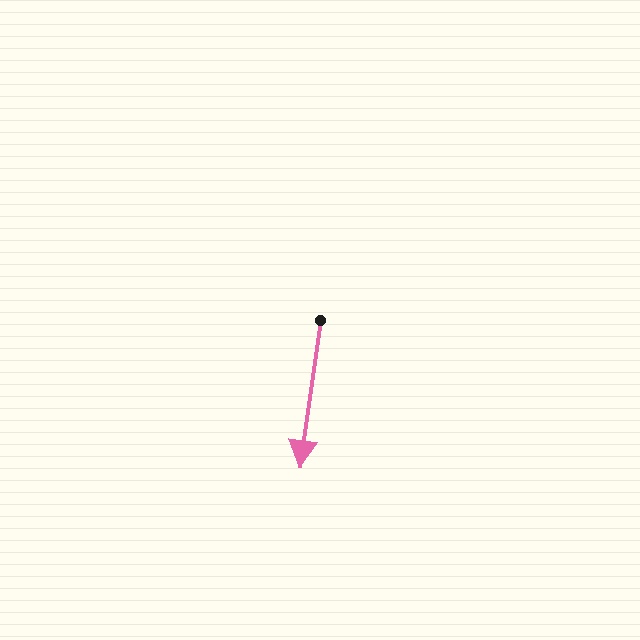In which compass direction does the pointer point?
South.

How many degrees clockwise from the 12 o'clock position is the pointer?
Approximately 188 degrees.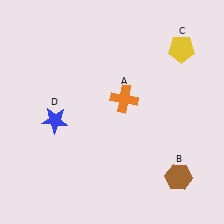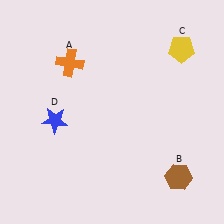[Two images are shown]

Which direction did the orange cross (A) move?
The orange cross (A) moved left.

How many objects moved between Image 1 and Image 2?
1 object moved between the two images.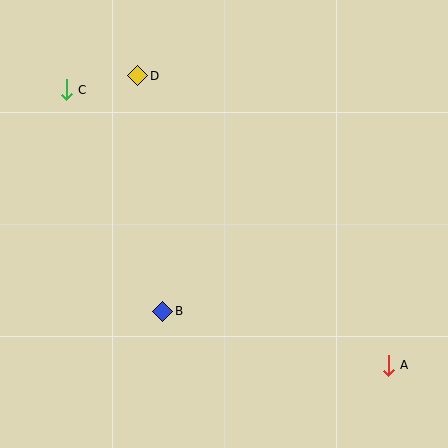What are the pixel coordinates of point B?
Point B is at (163, 311).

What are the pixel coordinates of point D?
Point D is at (138, 76).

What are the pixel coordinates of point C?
Point C is at (66, 90).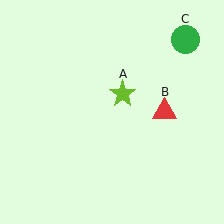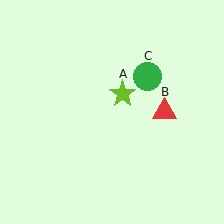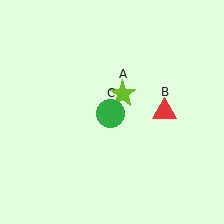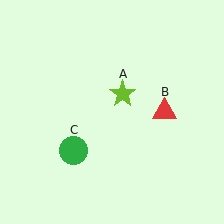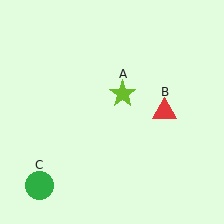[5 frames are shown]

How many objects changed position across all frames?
1 object changed position: green circle (object C).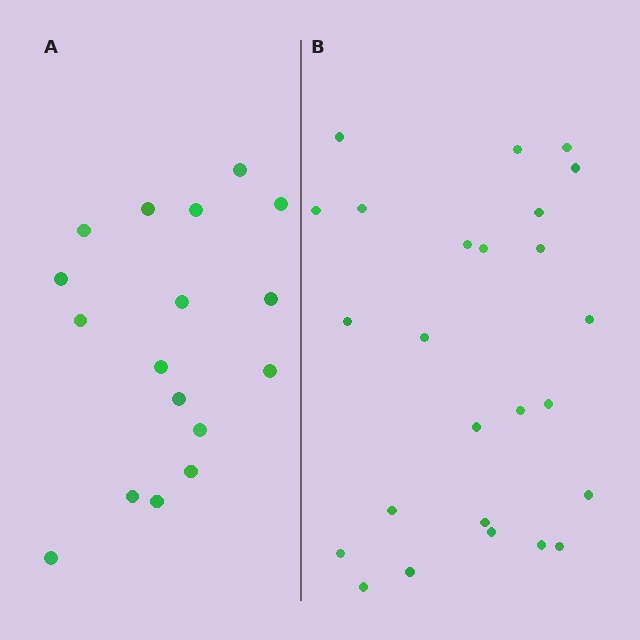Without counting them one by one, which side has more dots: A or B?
Region B (the right region) has more dots.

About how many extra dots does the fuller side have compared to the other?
Region B has roughly 8 or so more dots than region A.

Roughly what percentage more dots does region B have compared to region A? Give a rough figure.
About 45% more.